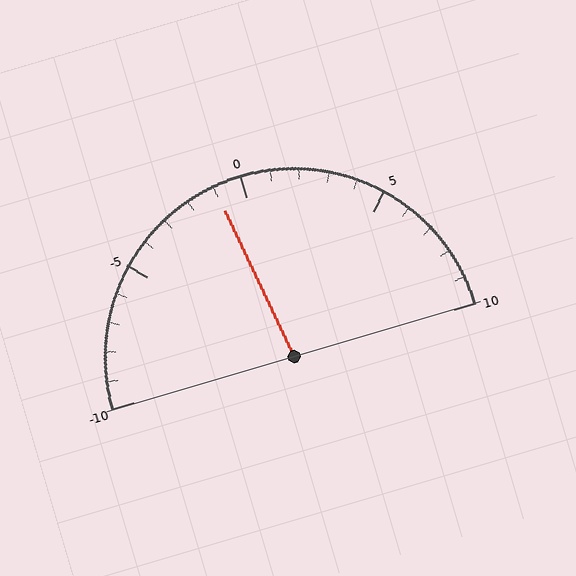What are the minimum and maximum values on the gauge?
The gauge ranges from -10 to 10.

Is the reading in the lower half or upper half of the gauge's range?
The reading is in the lower half of the range (-10 to 10).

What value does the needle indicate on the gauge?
The needle indicates approximately -1.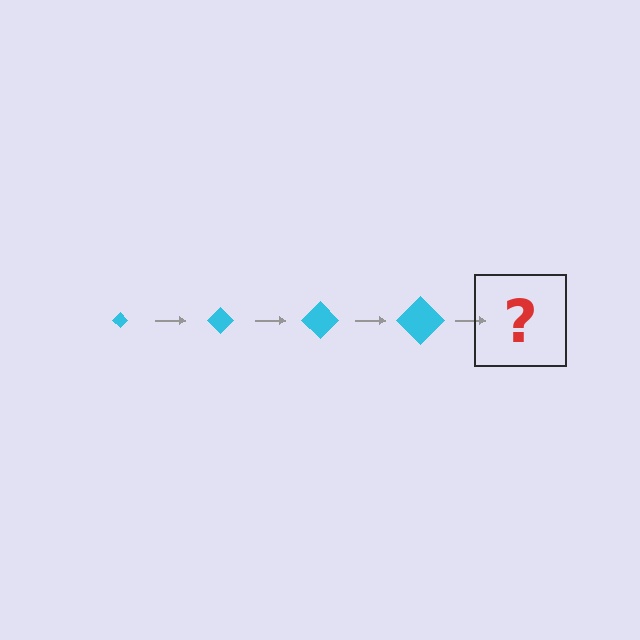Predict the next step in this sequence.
The next step is a cyan diamond, larger than the previous one.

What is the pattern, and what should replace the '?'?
The pattern is that the diamond gets progressively larger each step. The '?' should be a cyan diamond, larger than the previous one.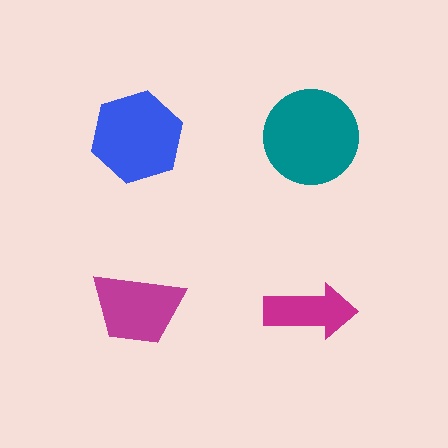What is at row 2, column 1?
A magenta trapezoid.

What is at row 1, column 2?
A teal circle.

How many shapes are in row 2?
2 shapes.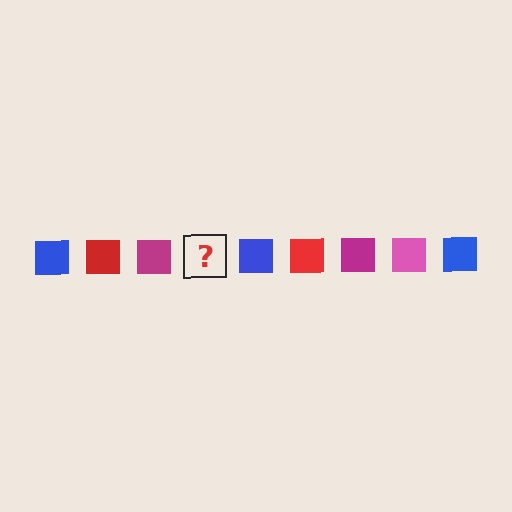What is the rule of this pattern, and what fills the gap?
The rule is that the pattern cycles through blue, red, magenta, pink squares. The gap should be filled with a pink square.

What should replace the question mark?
The question mark should be replaced with a pink square.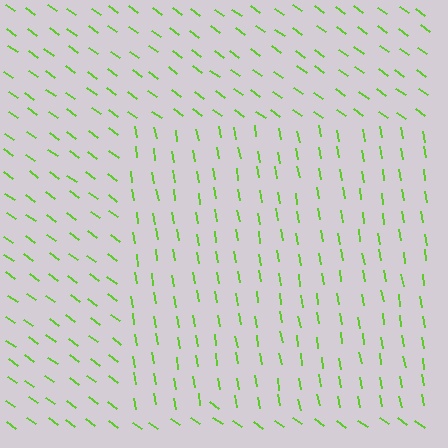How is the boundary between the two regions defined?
The boundary is defined purely by a change in line orientation (approximately 45 degrees difference). All lines are the same color and thickness.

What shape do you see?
I see a rectangle.